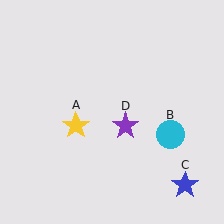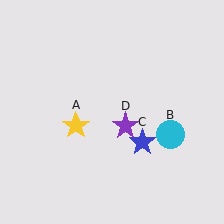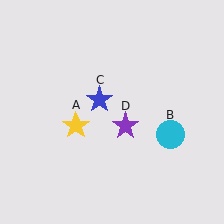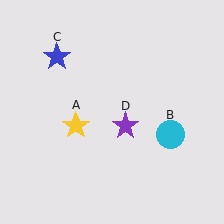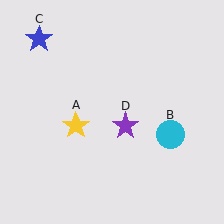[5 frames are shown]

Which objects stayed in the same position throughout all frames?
Yellow star (object A) and cyan circle (object B) and purple star (object D) remained stationary.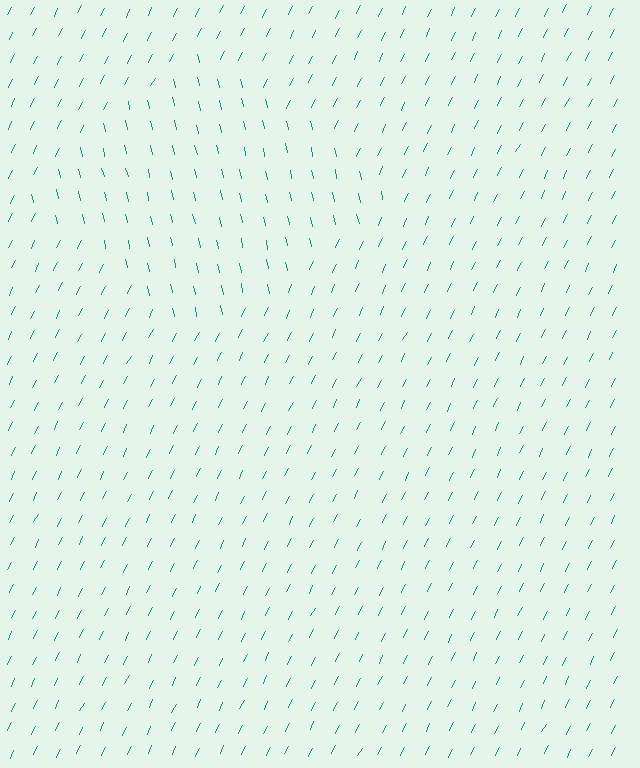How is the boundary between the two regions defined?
The boundary is defined purely by a change in line orientation (approximately 39 degrees difference). All lines are the same color and thickness.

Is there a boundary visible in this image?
Yes, there is a texture boundary formed by a change in line orientation.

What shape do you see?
I see a diamond.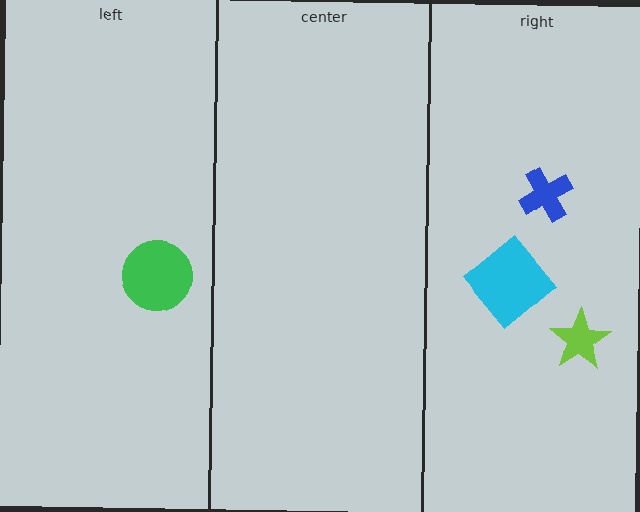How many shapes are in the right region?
3.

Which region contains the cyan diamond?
The right region.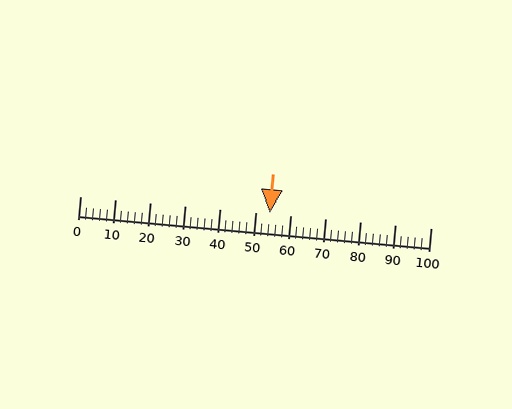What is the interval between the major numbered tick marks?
The major tick marks are spaced 10 units apart.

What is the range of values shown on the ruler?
The ruler shows values from 0 to 100.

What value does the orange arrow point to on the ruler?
The orange arrow points to approximately 54.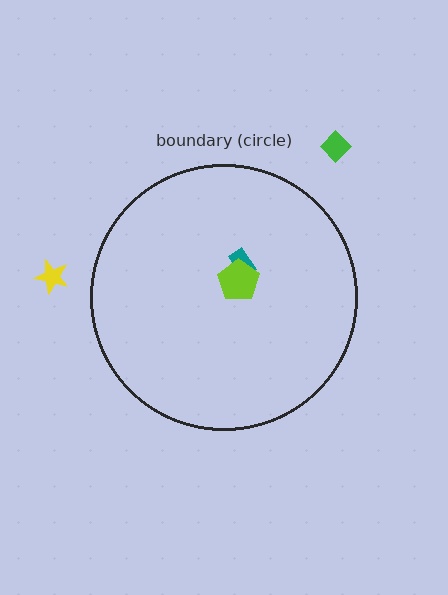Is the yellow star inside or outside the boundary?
Outside.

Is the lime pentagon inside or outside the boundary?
Inside.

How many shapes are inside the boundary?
2 inside, 2 outside.